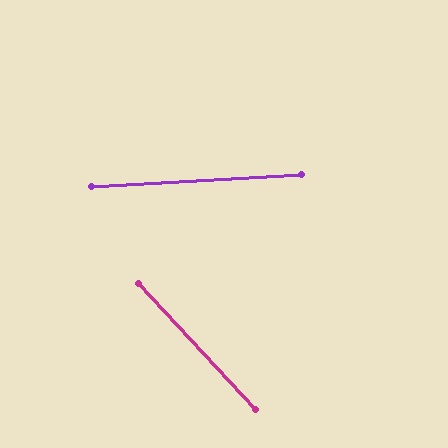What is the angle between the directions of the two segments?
Approximately 50 degrees.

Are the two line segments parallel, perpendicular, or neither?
Neither parallel nor perpendicular — they differ by about 50°.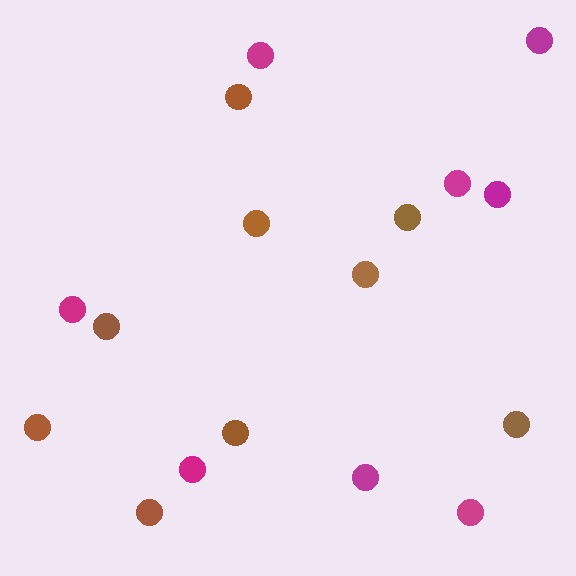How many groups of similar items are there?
There are 2 groups: one group of brown circles (9) and one group of magenta circles (8).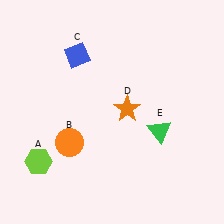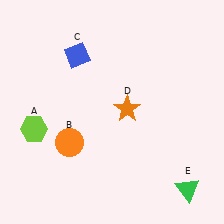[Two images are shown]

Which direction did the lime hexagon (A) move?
The lime hexagon (A) moved up.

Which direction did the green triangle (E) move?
The green triangle (E) moved down.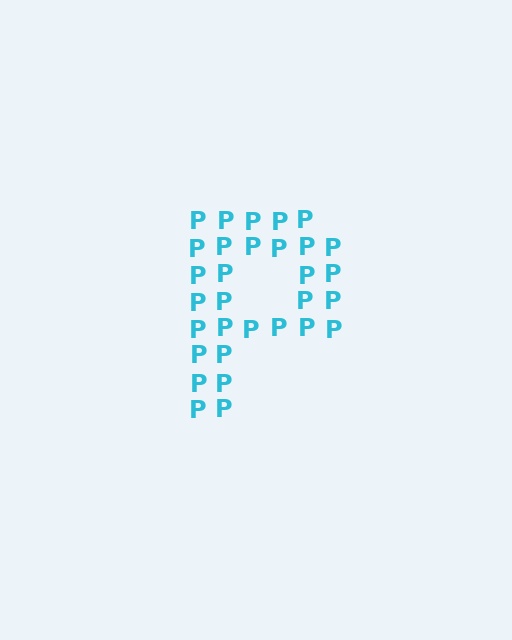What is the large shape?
The large shape is the letter P.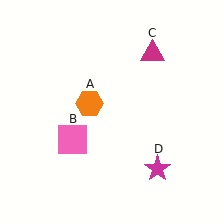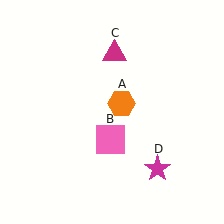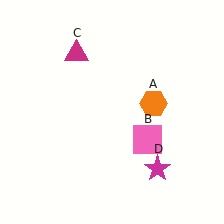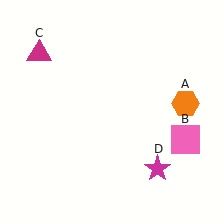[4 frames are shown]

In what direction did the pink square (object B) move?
The pink square (object B) moved right.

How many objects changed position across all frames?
3 objects changed position: orange hexagon (object A), pink square (object B), magenta triangle (object C).